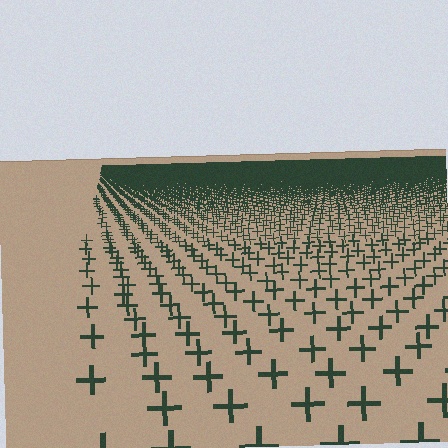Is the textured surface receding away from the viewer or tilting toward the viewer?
The surface is receding away from the viewer. Texture elements get smaller and denser toward the top.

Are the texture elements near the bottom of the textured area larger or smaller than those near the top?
Larger. Near the bottom, elements are closer to the viewer and appear at a bigger on-screen size.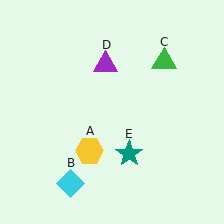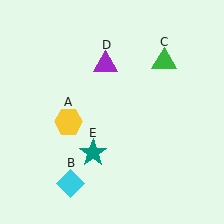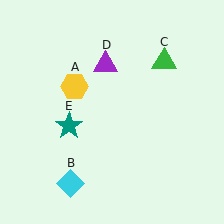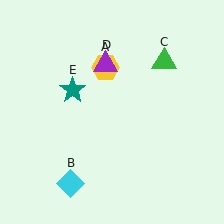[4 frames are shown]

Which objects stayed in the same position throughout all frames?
Cyan diamond (object B) and green triangle (object C) and purple triangle (object D) remained stationary.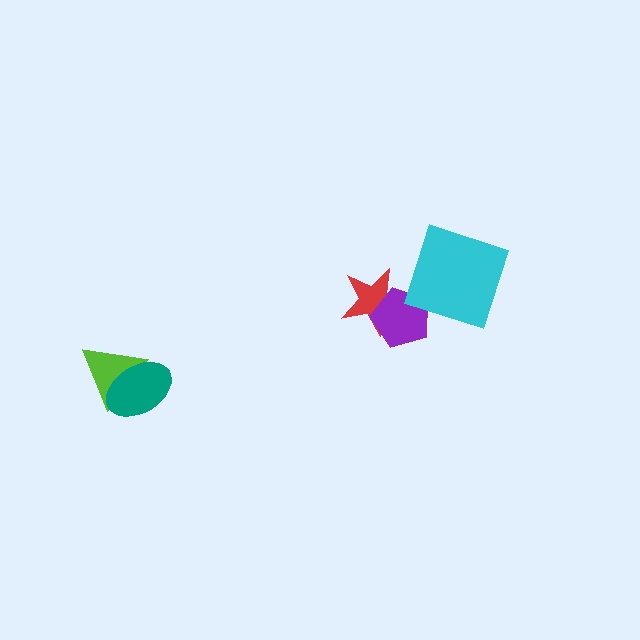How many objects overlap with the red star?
1 object overlaps with the red star.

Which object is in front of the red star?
The purple pentagon is in front of the red star.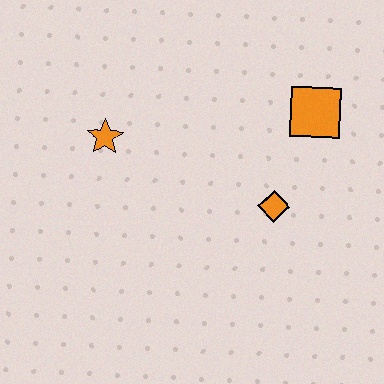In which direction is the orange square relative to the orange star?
The orange square is to the right of the orange star.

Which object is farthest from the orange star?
The orange square is farthest from the orange star.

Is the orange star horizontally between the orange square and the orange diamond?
No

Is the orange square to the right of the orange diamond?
Yes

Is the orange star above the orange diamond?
Yes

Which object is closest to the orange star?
The orange diamond is closest to the orange star.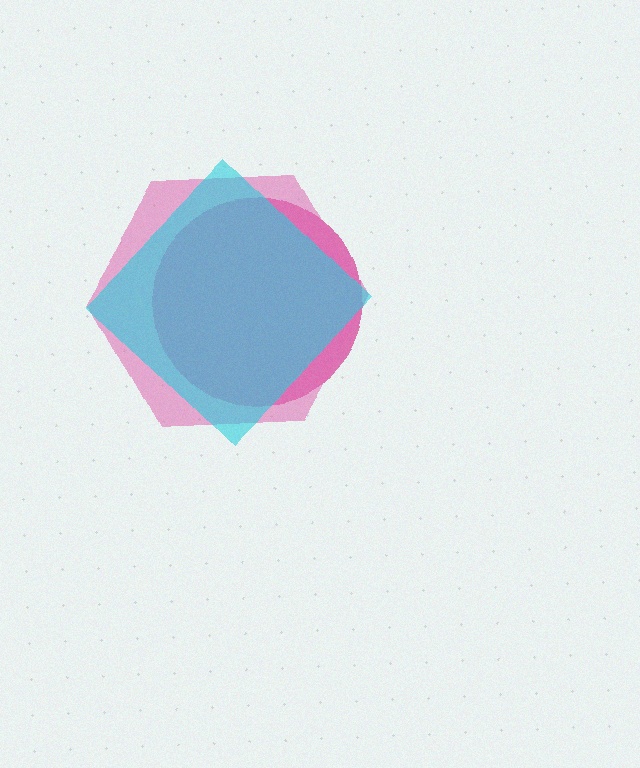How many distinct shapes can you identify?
There are 3 distinct shapes: a magenta circle, a pink hexagon, a cyan diamond.